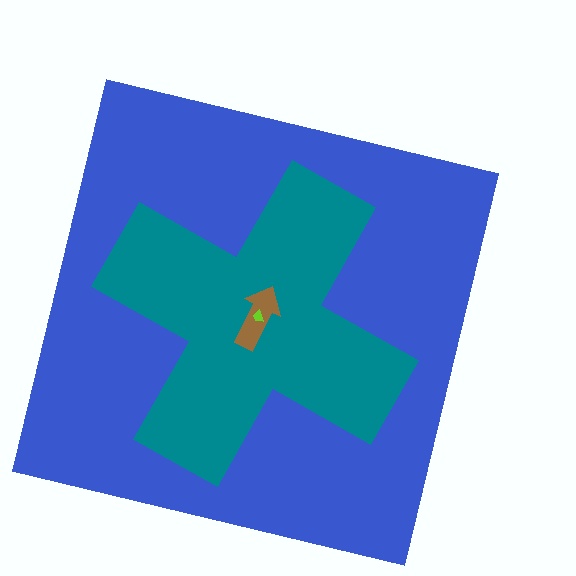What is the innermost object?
The lime trapezoid.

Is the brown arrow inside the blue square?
Yes.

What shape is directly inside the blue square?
The teal cross.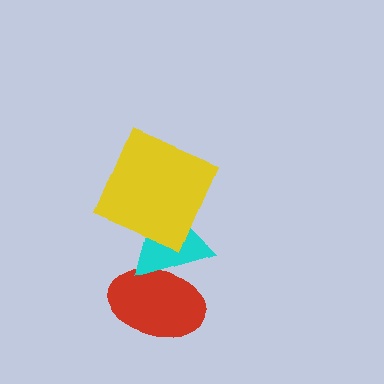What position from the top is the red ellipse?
The red ellipse is 3rd from the top.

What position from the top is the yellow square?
The yellow square is 1st from the top.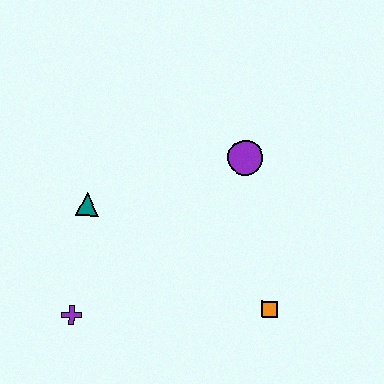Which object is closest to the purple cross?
The teal triangle is closest to the purple cross.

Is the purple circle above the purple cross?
Yes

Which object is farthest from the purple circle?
The purple cross is farthest from the purple circle.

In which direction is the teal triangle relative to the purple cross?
The teal triangle is above the purple cross.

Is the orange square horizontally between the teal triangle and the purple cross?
No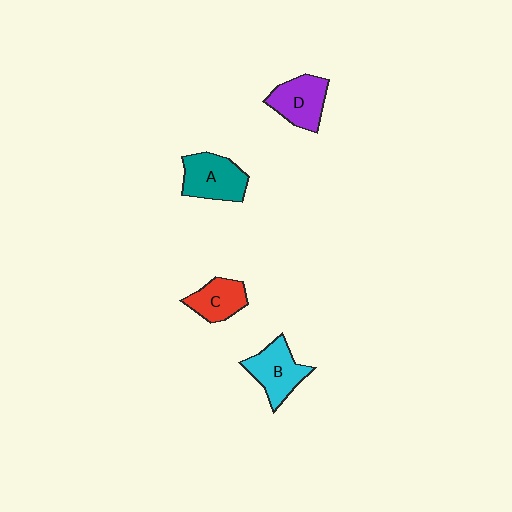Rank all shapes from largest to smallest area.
From largest to smallest: A (teal), B (cyan), D (purple), C (red).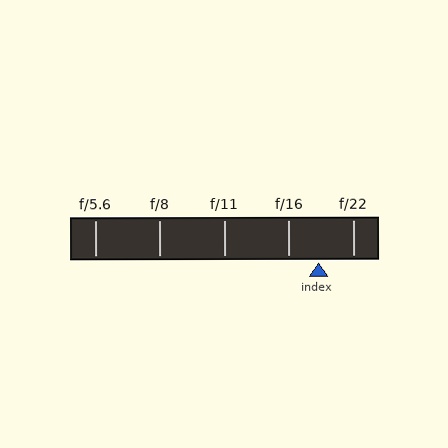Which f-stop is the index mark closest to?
The index mark is closest to f/16.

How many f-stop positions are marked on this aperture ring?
There are 5 f-stop positions marked.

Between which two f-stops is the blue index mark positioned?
The index mark is between f/16 and f/22.